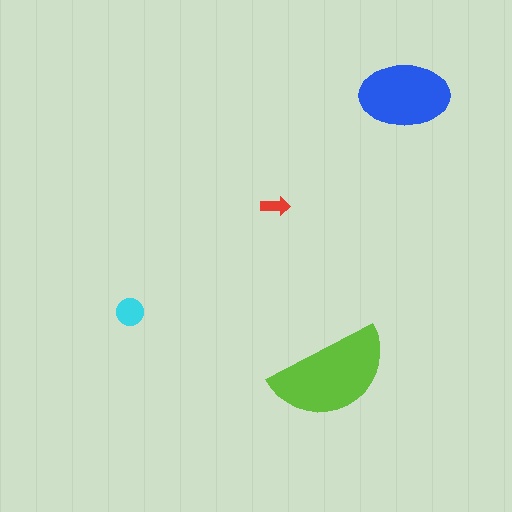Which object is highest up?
The blue ellipse is topmost.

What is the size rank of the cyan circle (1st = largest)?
3rd.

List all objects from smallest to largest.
The red arrow, the cyan circle, the blue ellipse, the lime semicircle.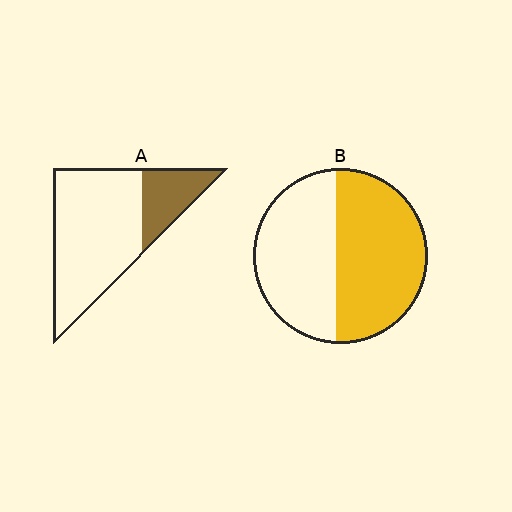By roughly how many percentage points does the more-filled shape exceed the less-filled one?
By roughly 30 percentage points (B over A).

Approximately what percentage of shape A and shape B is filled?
A is approximately 25% and B is approximately 55%.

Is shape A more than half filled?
No.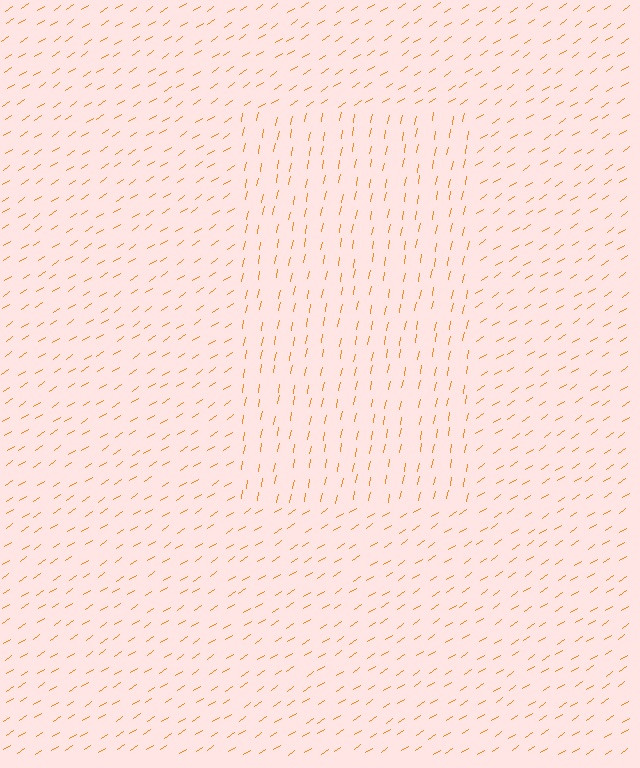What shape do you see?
I see a rectangle.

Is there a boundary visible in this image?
Yes, there is a texture boundary formed by a change in line orientation.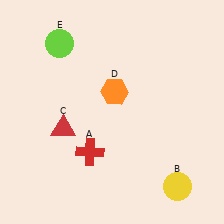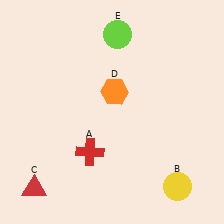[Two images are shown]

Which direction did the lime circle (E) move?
The lime circle (E) moved right.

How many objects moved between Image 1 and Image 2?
2 objects moved between the two images.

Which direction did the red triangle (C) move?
The red triangle (C) moved down.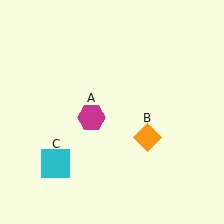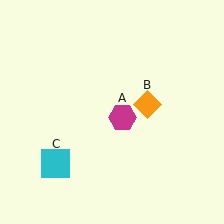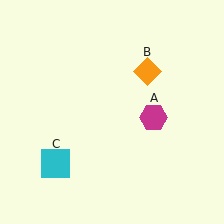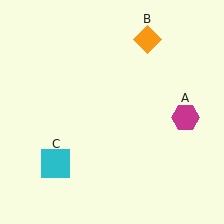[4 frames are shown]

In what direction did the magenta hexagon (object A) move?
The magenta hexagon (object A) moved right.